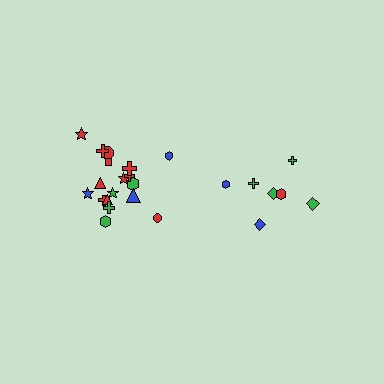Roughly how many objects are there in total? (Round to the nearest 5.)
Roughly 25 objects in total.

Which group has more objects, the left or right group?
The left group.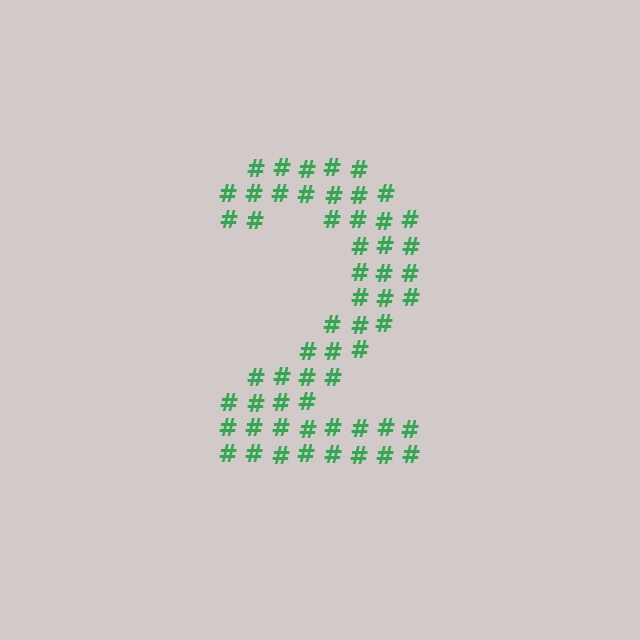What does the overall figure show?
The overall figure shows the digit 2.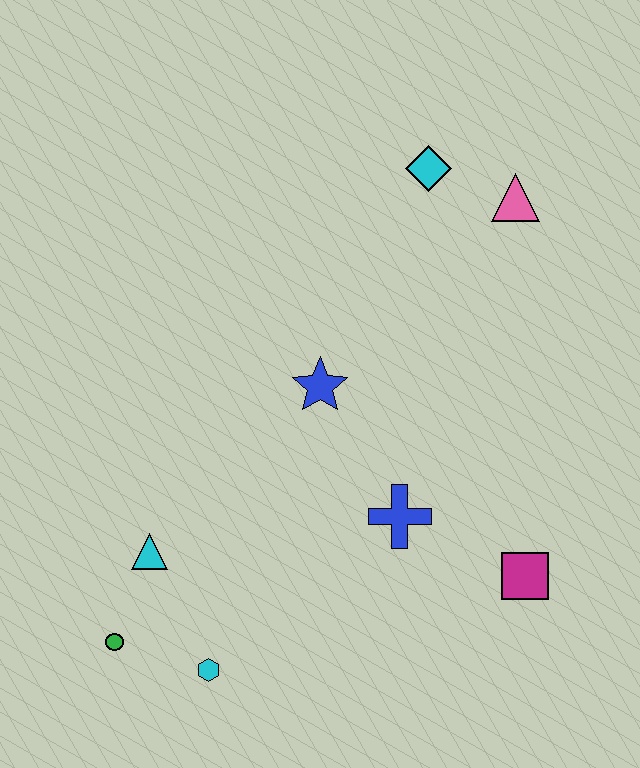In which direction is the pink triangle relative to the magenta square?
The pink triangle is above the magenta square.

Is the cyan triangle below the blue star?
Yes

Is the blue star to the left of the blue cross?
Yes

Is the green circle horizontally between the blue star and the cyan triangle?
No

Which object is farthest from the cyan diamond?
The green circle is farthest from the cyan diamond.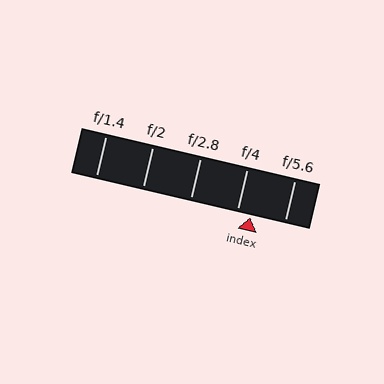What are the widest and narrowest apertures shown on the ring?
The widest aperture shown is f/1.4 and the narrowest is f/5.6.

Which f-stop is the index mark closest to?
The index mark is closest to f/4.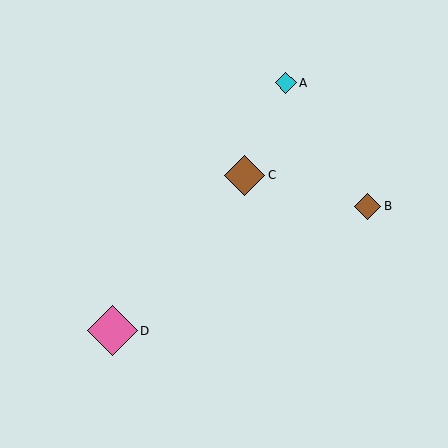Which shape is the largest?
The pink diamond (labeled D) is the largest.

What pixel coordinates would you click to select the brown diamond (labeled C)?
Click at (245, 175) to select the brown diamond C.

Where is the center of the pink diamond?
The center of the pink diamond is at (113, 331).